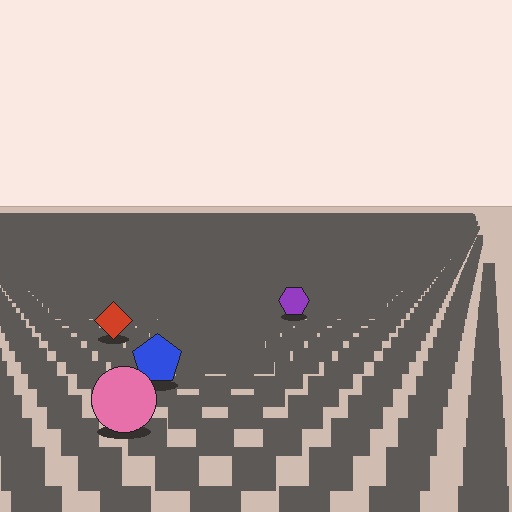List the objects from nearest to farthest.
From nearest to farthest: the pink circle, the blue pentagon, the red diamond, the purple hexagon.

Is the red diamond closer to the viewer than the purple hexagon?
Yes. The red diamond is closer — you can tell from the texture gradient: the ground texture is coarser near it.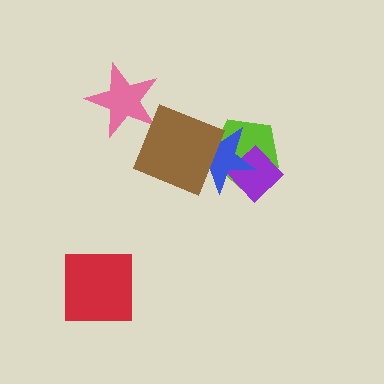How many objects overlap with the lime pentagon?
3 objects overlap with the lime pentagon.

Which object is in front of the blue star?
The brown diamond is in front of the blue star.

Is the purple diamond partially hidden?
Yes, it is partially covered by another shape.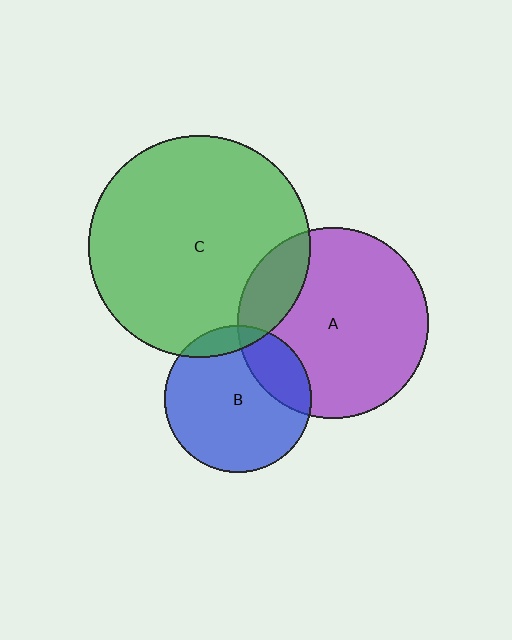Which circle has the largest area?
Circle C (green).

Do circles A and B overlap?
Yes.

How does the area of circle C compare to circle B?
Approximately 2.3 times.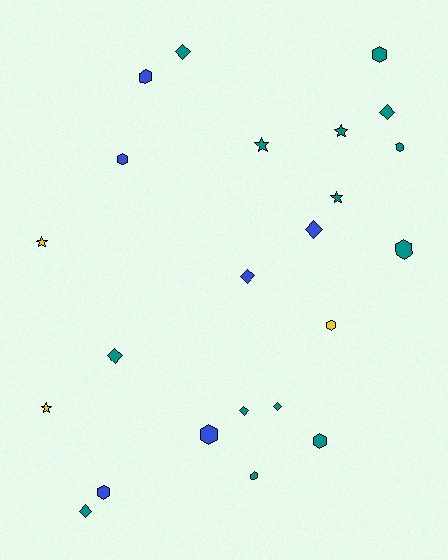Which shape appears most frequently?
Hexagon, with 10 objects.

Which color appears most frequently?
Teal, with 14 objects.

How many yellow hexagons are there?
There is 1 yellow hexagon.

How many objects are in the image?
There are 23 objects.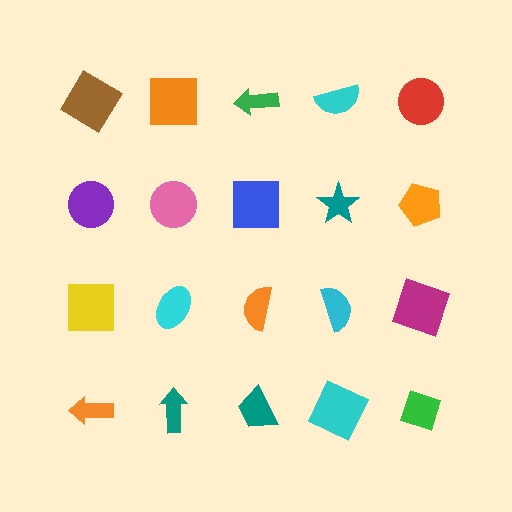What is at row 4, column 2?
A teal arrow.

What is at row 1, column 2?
An orange square.